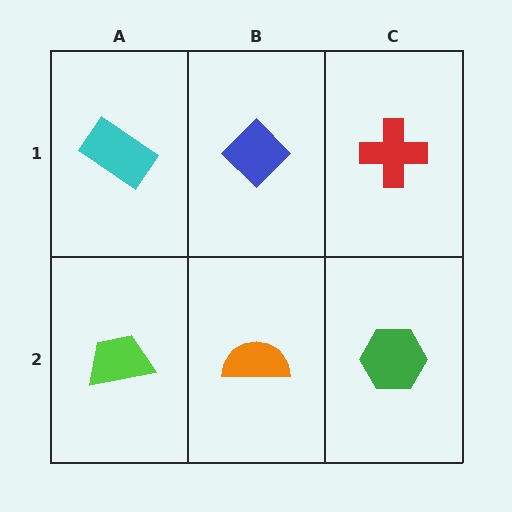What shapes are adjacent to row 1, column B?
An orange semicircle (row 2, column B), a cyan rectangle (row 1, column A), a red cross (row 1, column C).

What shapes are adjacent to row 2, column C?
A red cross (row 1, column C), an orange semicircle (row 2, column B).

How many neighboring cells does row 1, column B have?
3.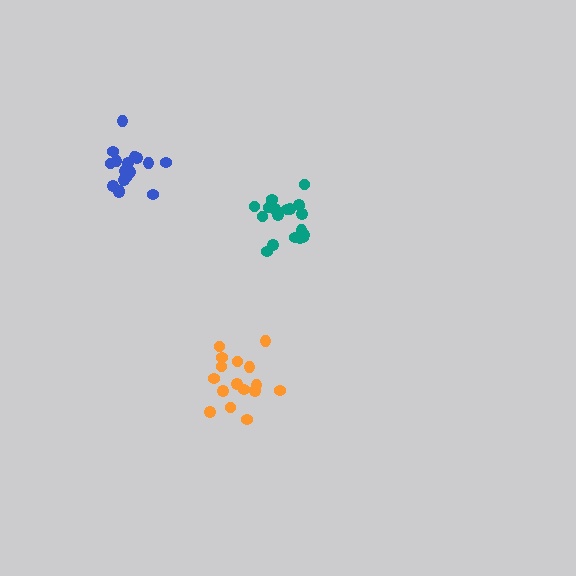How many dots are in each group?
Group 1: 19 dots, Group 2: 16 dots, Group 3: 17 dots (52 total).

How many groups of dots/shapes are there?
There are 3 groups.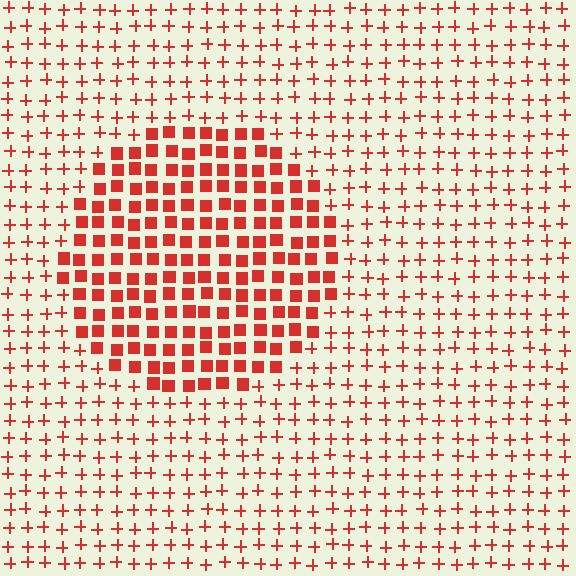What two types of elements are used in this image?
The image uses squares inside the circle region and plus signs outside it.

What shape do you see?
I see a circle.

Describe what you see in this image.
The image is filled with small red elements arranged in a uniform grid. A circle-shaped region contains squares, while the surrounding area contains plus signs. The boundary is defined purely by the change in element shape.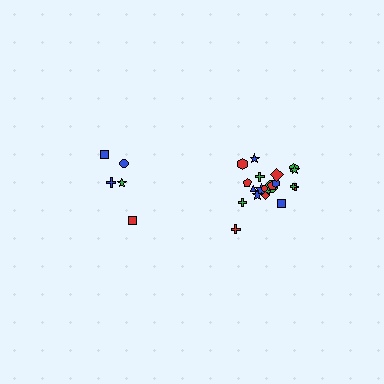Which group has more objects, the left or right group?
The right group.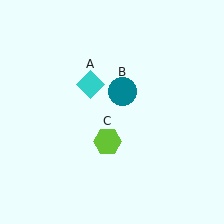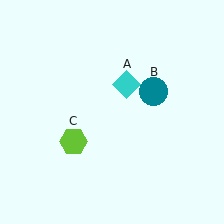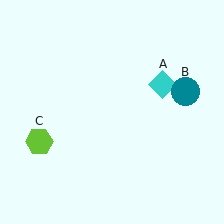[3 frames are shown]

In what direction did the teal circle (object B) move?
The teal circle (object B) moved right.